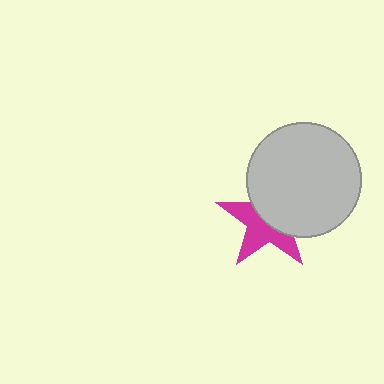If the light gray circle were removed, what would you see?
You would see the complete magenta star.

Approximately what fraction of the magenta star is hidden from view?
Roughly 50% of the magenta star is hidden behind the light gray circle.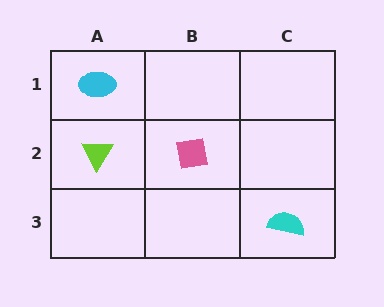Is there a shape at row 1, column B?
No, that cell is empty.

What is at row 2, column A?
A lime triangle.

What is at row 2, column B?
A pink square.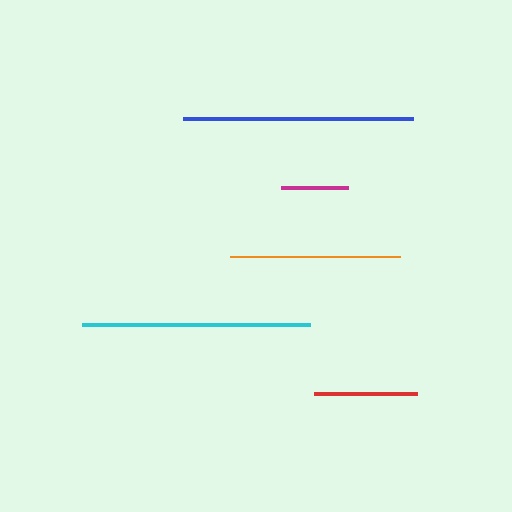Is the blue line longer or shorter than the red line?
The blue line is longer than the red line.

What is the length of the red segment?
The red segment is approximately 103 pixels long.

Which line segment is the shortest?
The magenta line is the shortest at approximately 67 pixels.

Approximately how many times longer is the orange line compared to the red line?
The orange line is approximately 1.6 times the length of the red line.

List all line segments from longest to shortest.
From longest to shortest: blue, cyan, orange, red, magenta.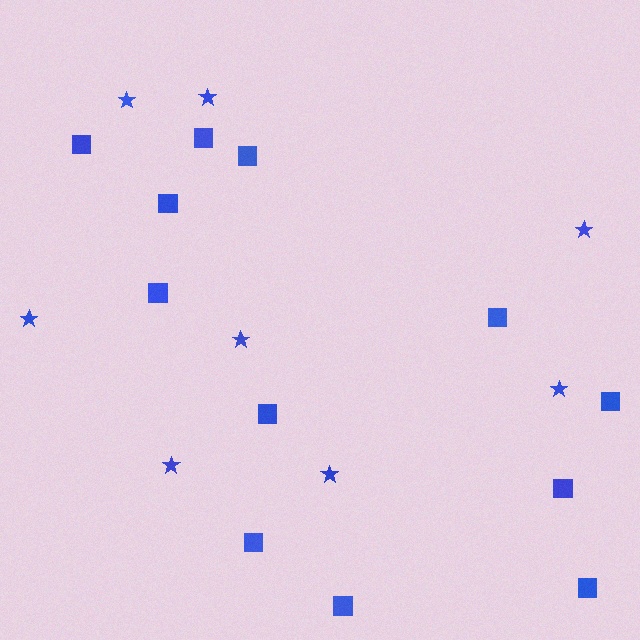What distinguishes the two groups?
There are 2 groups: one group of stars (8) and one group of squares (12).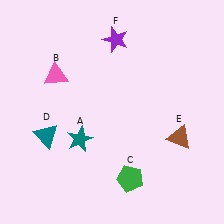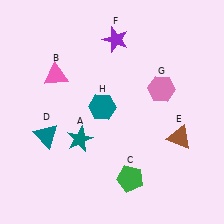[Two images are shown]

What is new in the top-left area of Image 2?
A teal hexagon (H) was added in the top-left area of Image 2.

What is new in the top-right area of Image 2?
A pink hexagon (G) was added in the top-right area of Image 2.